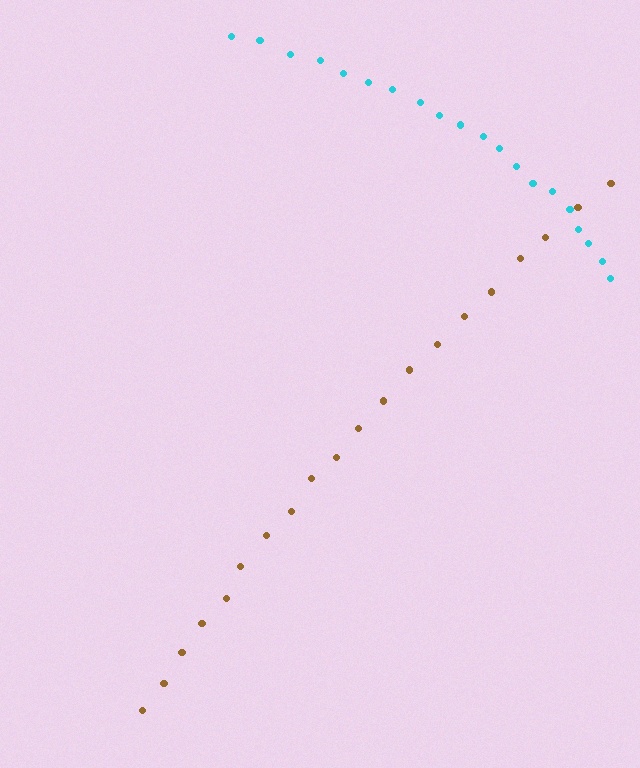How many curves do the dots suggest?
There are 2 distinct paths.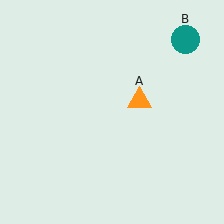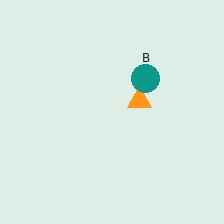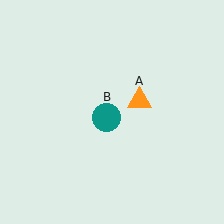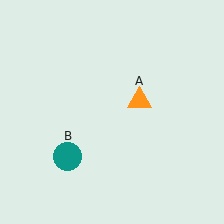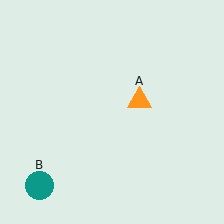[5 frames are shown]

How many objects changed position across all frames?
1 object changed position: teal circle (object B).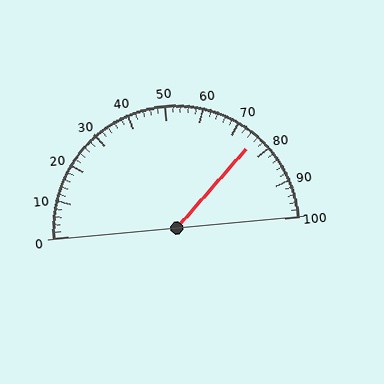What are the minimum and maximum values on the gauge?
The gauge ranges from 0 to 100.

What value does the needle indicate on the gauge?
The needle indicates approximately 76.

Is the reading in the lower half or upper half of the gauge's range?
The reading is in the upper half of the range (0 to 100).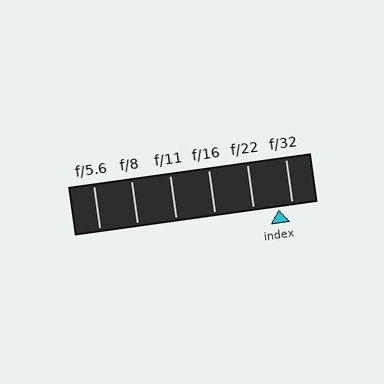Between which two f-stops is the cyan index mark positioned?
The index mark is between f/22 and f/32.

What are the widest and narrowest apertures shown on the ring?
The widest aperture shown is f/5.6 and the narrowest is f/32.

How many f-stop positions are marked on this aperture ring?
There are 6 f-stop positions marked.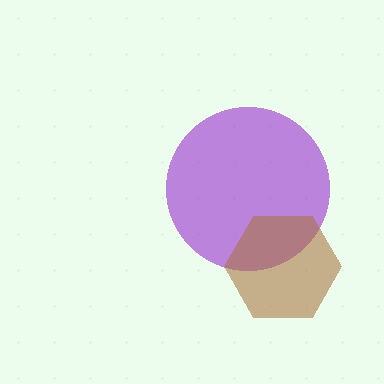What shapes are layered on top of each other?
The layered shapes are: a purple circle, a brown hexagon.